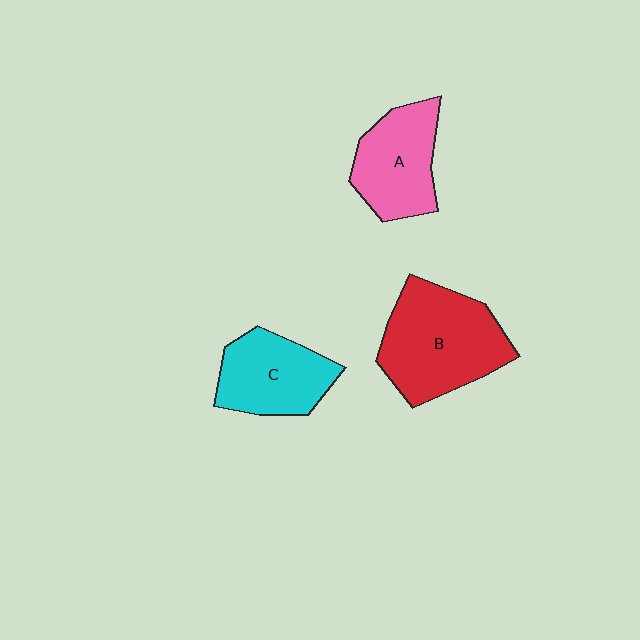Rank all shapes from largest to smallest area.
From largest to smallest: B (red), A (pink), C (cyan).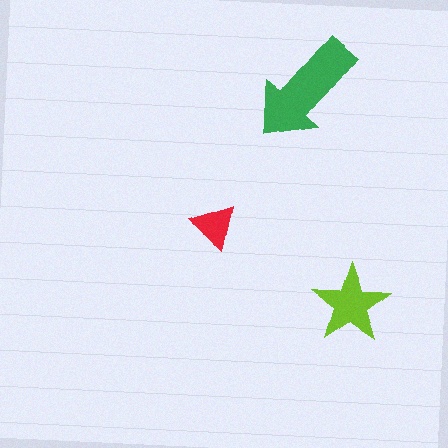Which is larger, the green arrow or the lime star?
The green arrow.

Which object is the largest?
The green arrow.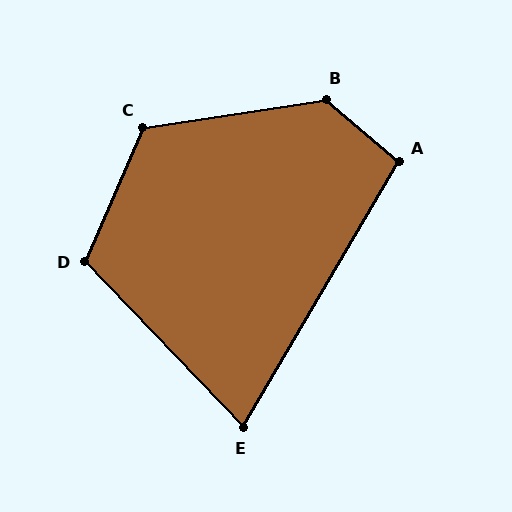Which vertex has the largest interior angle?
B, at approximately 131 degrees.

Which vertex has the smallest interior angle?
E, at approximately 74 degrees.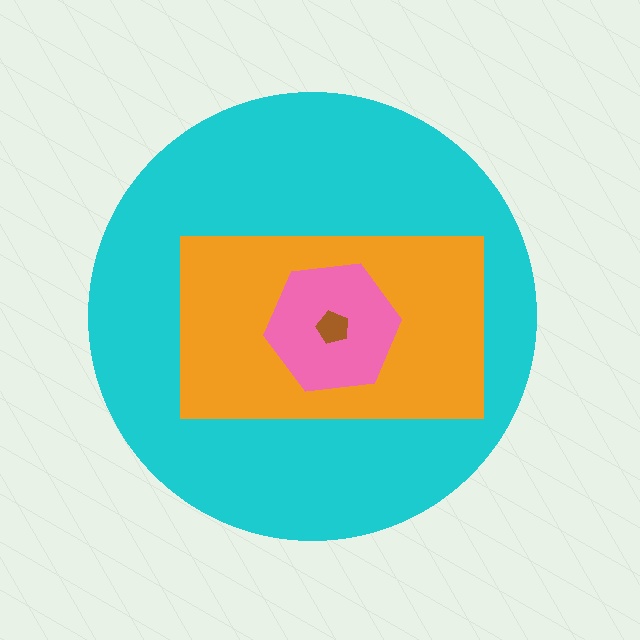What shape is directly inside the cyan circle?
The orange rectangle.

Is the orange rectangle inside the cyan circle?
Yes.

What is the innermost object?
The brown pentagon.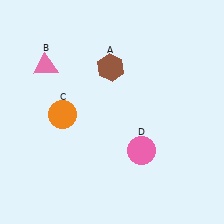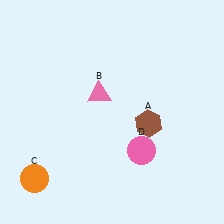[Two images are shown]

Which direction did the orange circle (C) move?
The orange circle (C) moved down.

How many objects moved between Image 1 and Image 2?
3 objects moved between the two images.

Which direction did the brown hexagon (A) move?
The brown hexagon (A) moved down.